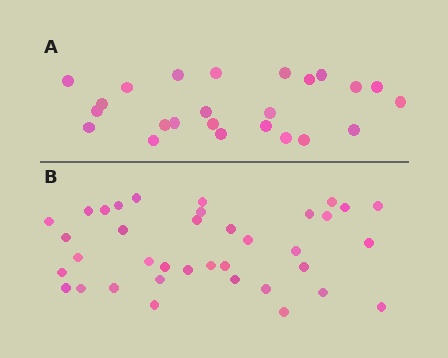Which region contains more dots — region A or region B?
Region B (the bottom region) has more dots.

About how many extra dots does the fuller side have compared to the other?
Region B has approximately 15 more dots than region A.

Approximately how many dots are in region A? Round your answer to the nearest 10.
About 20 dots. (The exact count is 24, which rounds to 20.)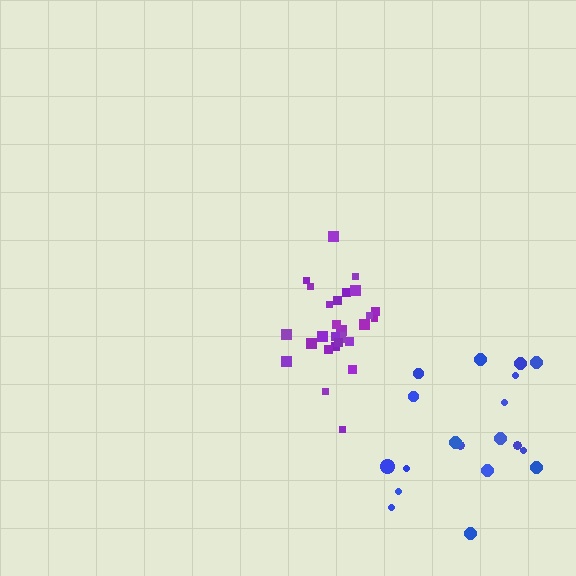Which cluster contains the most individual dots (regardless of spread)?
Purple (27).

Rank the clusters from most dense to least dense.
purple, blue.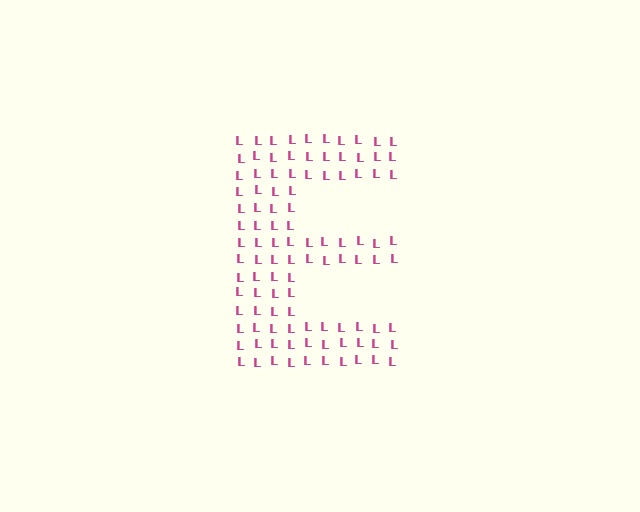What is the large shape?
The large shape is the letter E.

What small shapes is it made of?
It is made of small letter L's.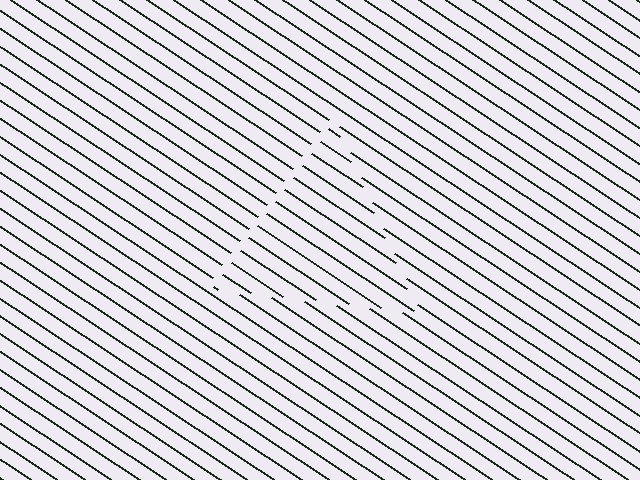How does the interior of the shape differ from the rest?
The interior of the shape contains the same grating, shifted by half a period — the contour is defined by the phase discontinuity where line-ends from the inner and outer gratings abut.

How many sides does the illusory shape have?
3 sides — the line-ends trace a triangle.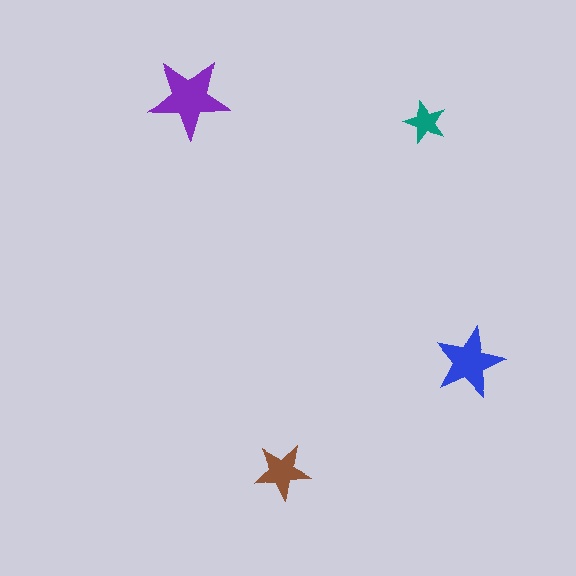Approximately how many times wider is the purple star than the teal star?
About 2 times wider.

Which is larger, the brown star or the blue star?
The blue one.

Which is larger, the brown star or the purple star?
The purple one.